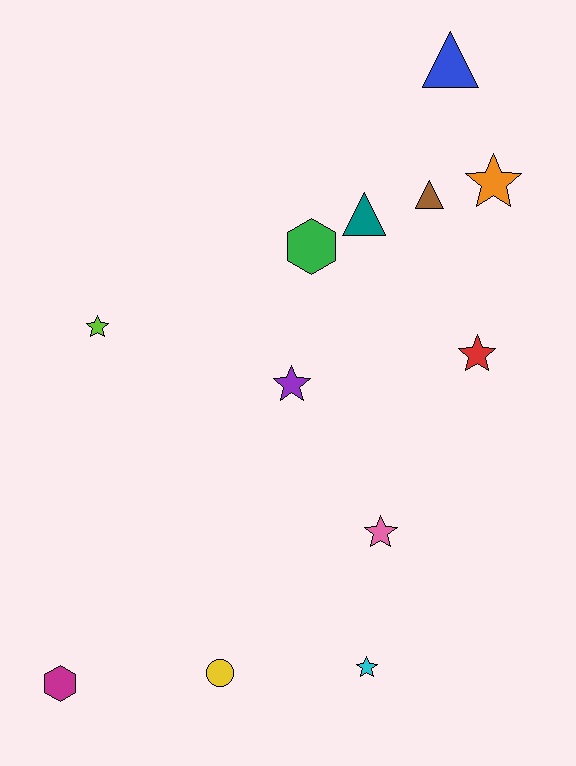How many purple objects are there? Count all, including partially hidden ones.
There is 1 purple object.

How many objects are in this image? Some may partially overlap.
There are 12 objects.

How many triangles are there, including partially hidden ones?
There are 3 triangles.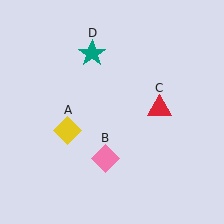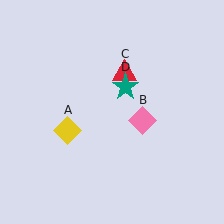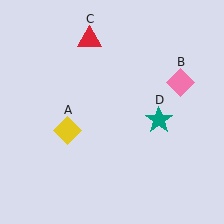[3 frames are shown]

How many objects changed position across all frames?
3 objects changed position: pink diamond (object B), red triangle (object C), teal star (object D).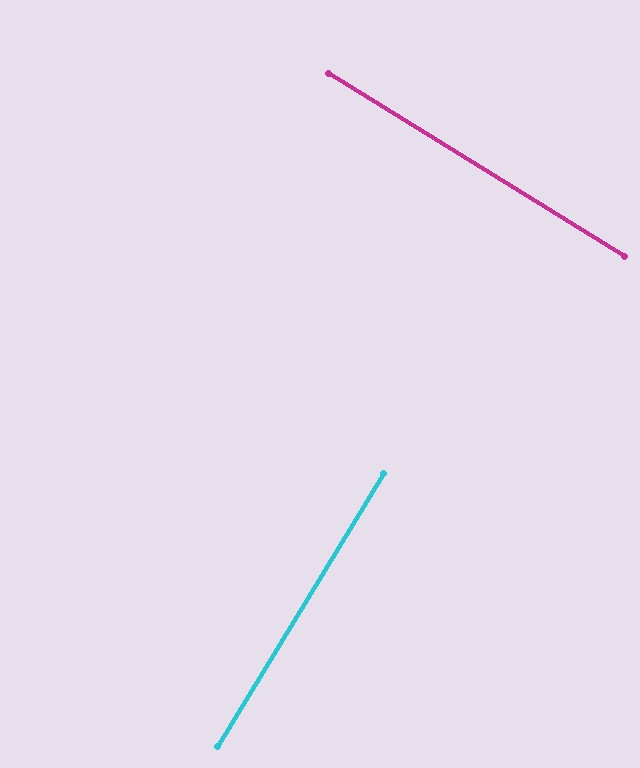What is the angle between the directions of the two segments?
Approximately 90 degrees.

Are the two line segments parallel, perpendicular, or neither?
Perpendicular — they meet at approximately 90°.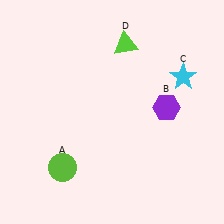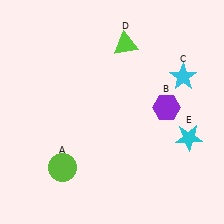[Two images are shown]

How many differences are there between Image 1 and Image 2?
There is 1 difference between the two images.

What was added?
A cyan star (E) was added in Image 2.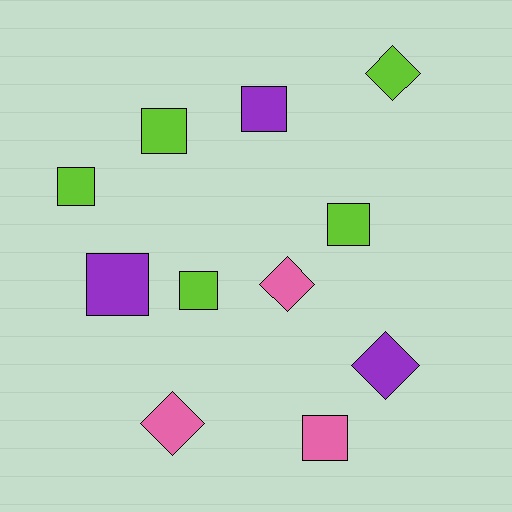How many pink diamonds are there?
There are 2 pink diamonds.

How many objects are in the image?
There are 11 objects.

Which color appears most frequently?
Lime, with 5 objects.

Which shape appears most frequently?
Square, with 7 objects.